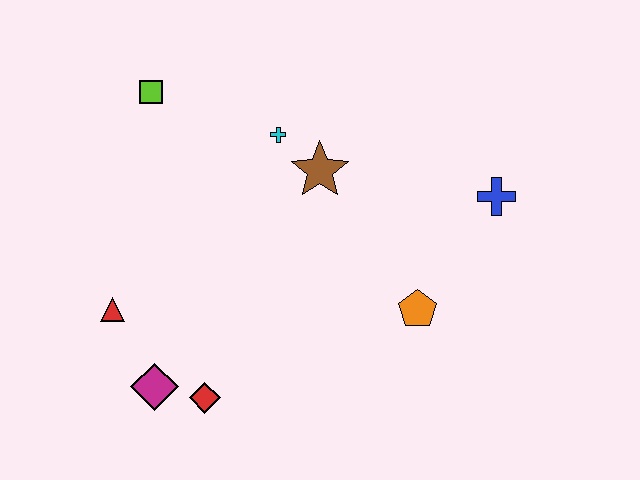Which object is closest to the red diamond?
The magenta diamond is closest to the red diamond.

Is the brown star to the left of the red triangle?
No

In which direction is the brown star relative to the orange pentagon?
The brown star is above the orange pentagon.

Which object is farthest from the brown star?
The magenta diamond is farthest from the brown star.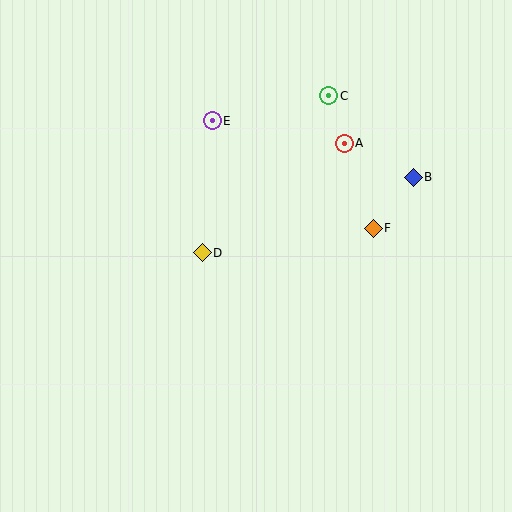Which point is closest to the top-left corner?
Point E is closest to the top-left corner.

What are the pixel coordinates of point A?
Point A is at (344, 143).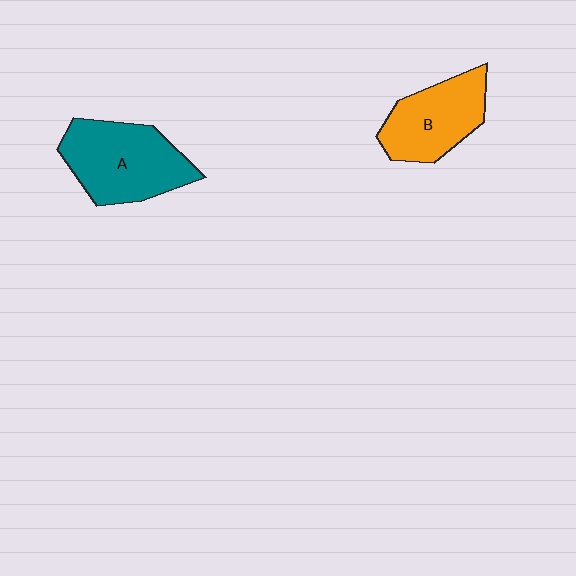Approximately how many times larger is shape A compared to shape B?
Approximately 1.3 times.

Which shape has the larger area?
Shape A (teal).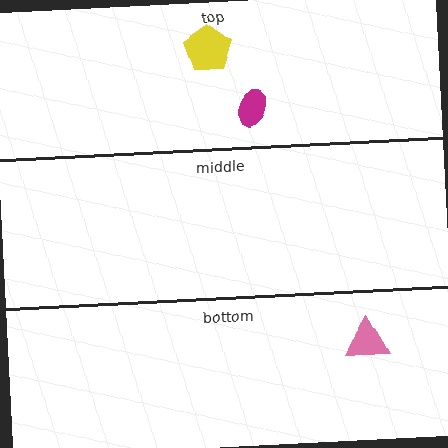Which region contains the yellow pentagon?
The top region.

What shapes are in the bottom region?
The pink triangle.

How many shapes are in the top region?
2.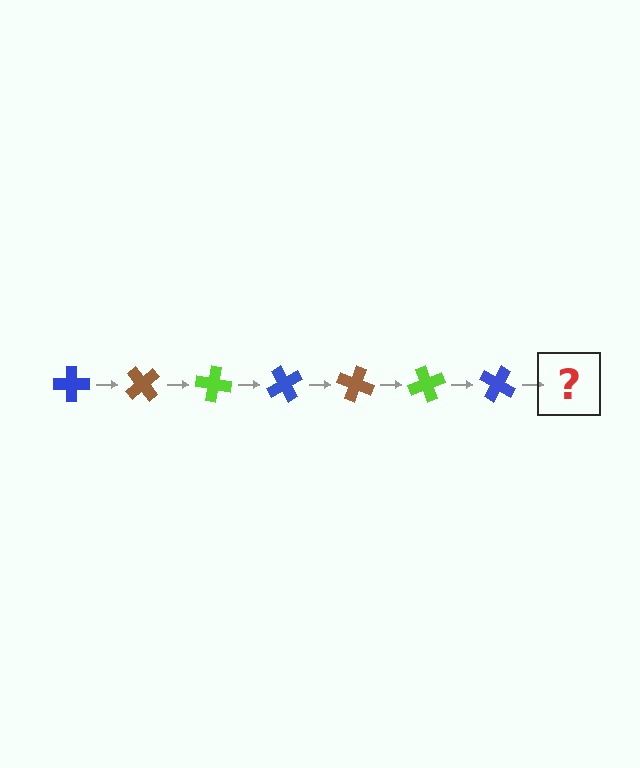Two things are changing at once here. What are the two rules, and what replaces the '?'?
The two rules are that it rotates 50 degrees each step and the color cycles through blue, brown, and lime. The '?' should be a brown cross, rotated 350 degrees from the start.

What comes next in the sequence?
The next element should be a brown cross, rotated 350 degrees from the start.